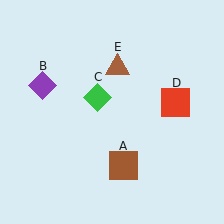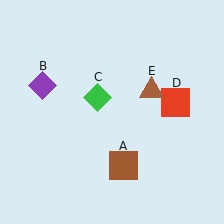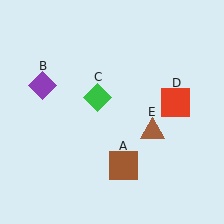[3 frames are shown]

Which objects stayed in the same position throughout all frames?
Brown square (object A) and purple diamond (object B) and green diamond (object C) and red square (object D) remained stationary.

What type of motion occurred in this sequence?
The brown triangle (object E) rotated clockwise around the center of the scene.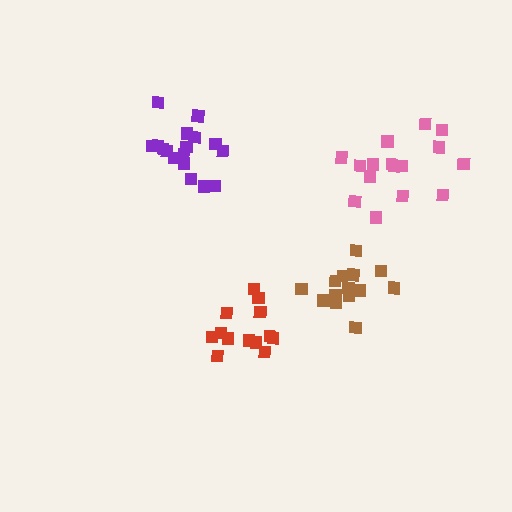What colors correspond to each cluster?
The clusters are colored: brown, pink, purple, red.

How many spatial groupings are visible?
There are 4 spatial groupings.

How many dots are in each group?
Group 1: 14 dots, Group 2: 16 dots, Group 3: 17 dots, Group 4: 13 dots (60 total).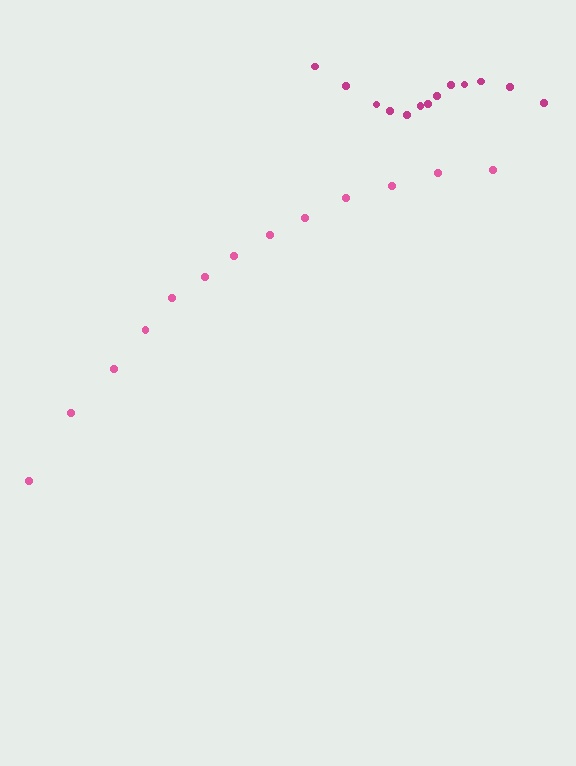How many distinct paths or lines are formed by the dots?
There are 2 distinct paths.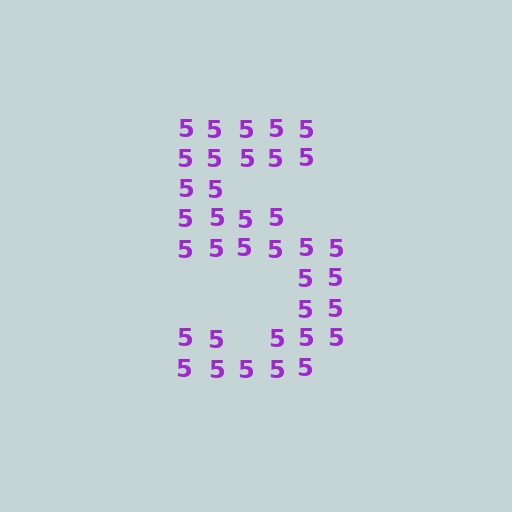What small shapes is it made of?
It is made of small digit 5's.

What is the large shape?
The large shape is the digit 5.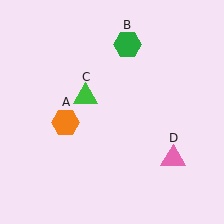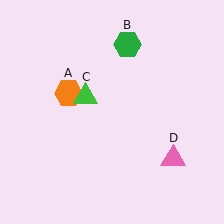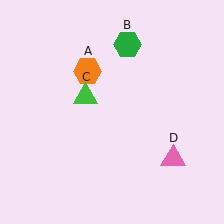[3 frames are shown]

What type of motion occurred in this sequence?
The orange hexagon (object A) rotated clockwise around the center of the scene.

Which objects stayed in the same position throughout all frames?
Green hexagon (object B) and green triangle (object C) and pink triangle (object D) remained stationary.